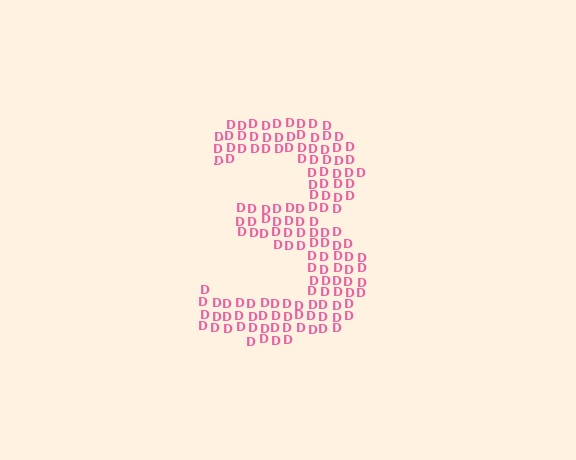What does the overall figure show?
The overall figure shows the digit 3.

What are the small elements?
The small elements are letter D's.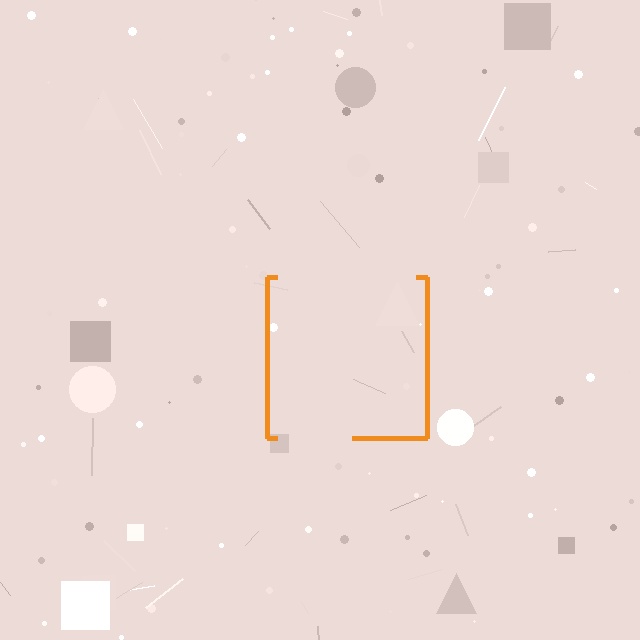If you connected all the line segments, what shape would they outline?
They would outline a square.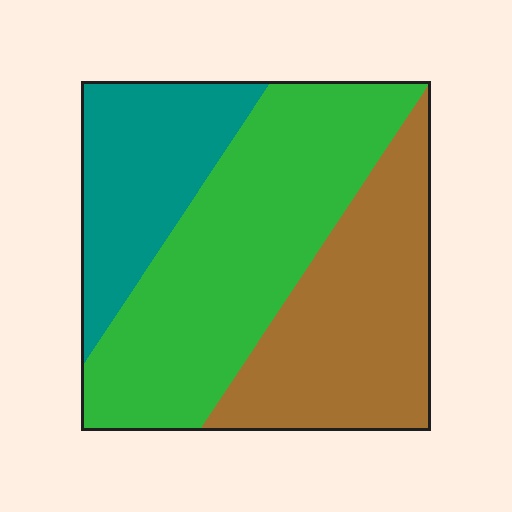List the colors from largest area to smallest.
From largest to smallest: green, brown, teal.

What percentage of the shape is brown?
Brown takes up about one third (1/3) of the shape.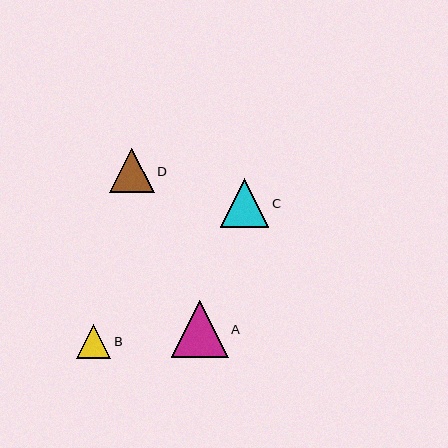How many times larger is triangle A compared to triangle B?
Triangle A is approximately 1.7 times the size of triangle B.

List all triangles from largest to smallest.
From largest to smallest: A, C, D, B.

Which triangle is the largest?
Triangle A is the largest with a size of approximately 57 pixels.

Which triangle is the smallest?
Triangle B is the smallest with a size of approximately 34 pixels.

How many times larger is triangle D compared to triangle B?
Triangle D is approximately 1.3 times the size of triangle B.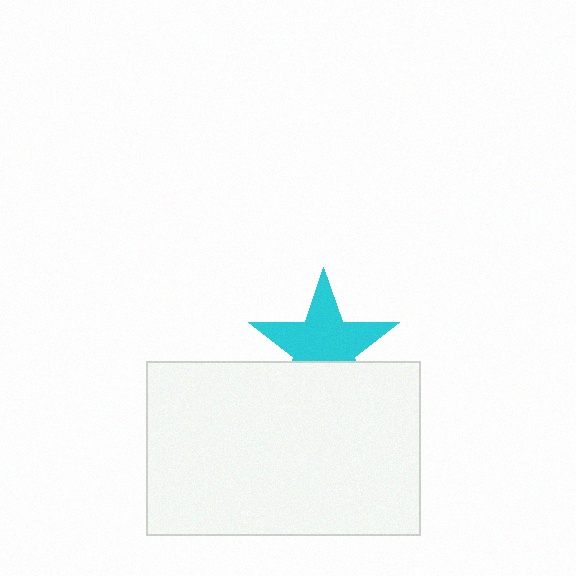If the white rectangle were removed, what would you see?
You would see the complete cyan star.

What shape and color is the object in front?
The object in front is a white rectangle.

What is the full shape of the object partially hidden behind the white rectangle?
The partially hidden object is a cyan star.